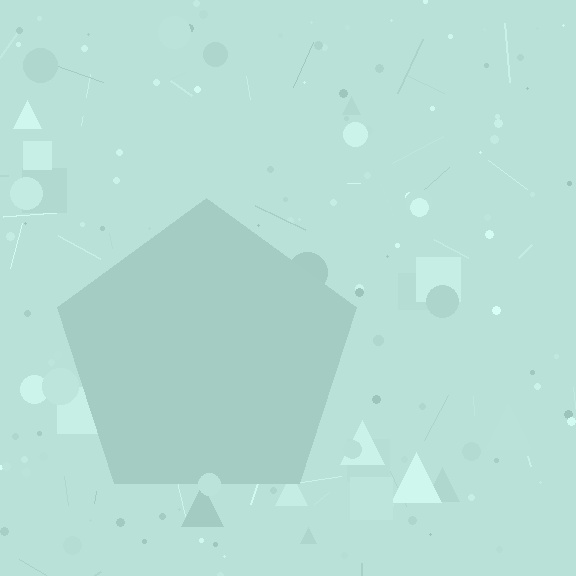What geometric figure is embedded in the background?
A pentagon is embedded in the background.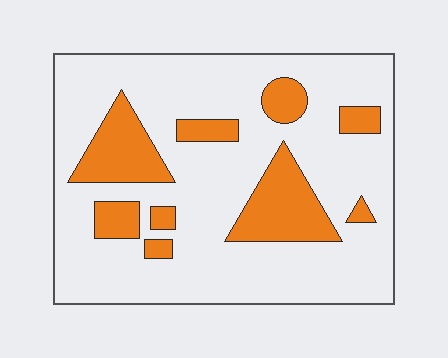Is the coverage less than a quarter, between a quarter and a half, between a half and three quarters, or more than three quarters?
Less than a quarter.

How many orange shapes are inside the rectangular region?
9.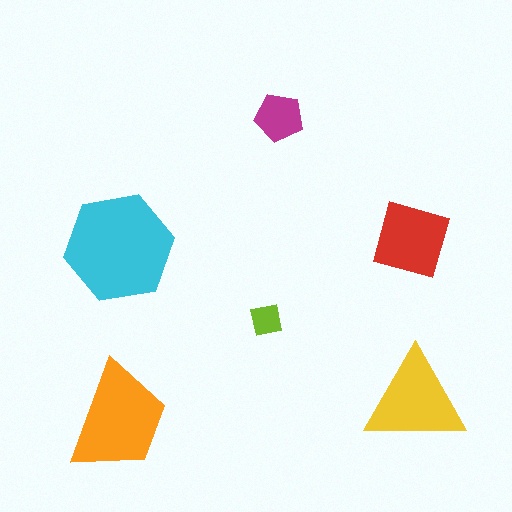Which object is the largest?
The cyan hexagon.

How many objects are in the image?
There are 6 objects in the image.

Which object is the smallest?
The lime square.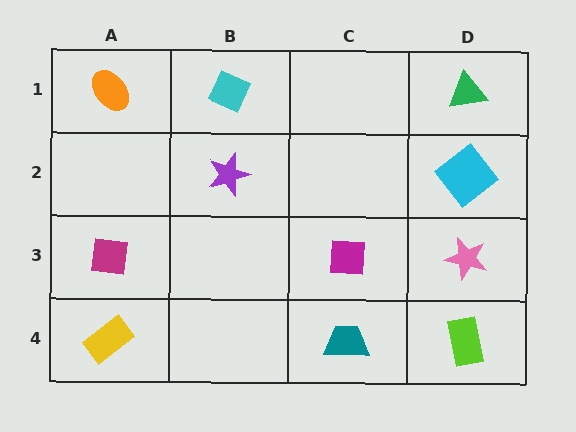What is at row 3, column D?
A pink star.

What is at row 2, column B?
A purple star.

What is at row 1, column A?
An orange ellipse.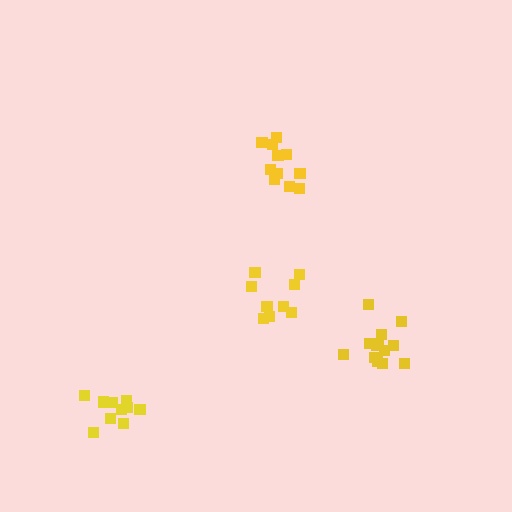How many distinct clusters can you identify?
There are 4 distinct clusters.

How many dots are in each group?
Group 1: 10 dots, Group 2: 11 dots, Group 3: 9 dots, Group 4: 13 dots (43 total).